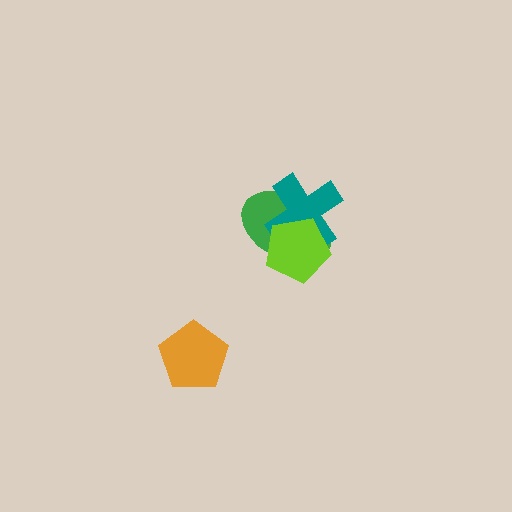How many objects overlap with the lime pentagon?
2 objects overlap with the lime pentagon.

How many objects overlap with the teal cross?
2 objects overlap with the teal cross.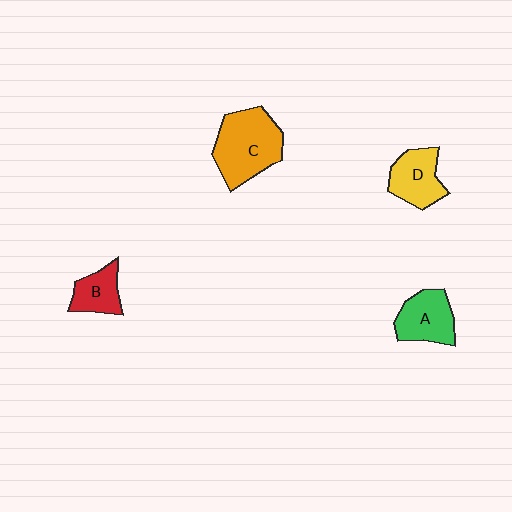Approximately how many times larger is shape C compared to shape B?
Approximately 2.1 times.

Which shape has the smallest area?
Shape B (red).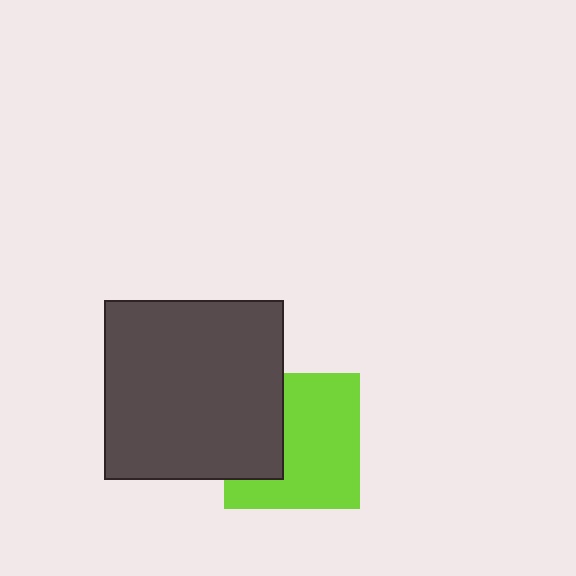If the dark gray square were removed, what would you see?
You would see the complete lime square.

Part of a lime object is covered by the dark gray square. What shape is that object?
It is a square.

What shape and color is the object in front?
The object in front is a dark gray square.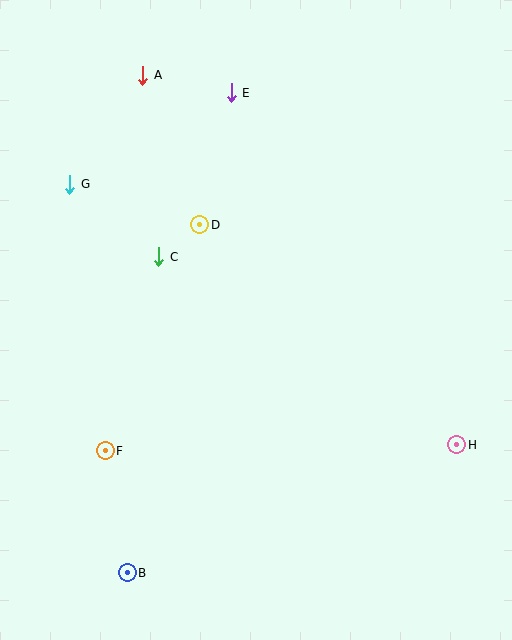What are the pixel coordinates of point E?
Point E is at (231, 93).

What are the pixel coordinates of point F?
Point F is at (105, 451).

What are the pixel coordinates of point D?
Point D is at (200, 225).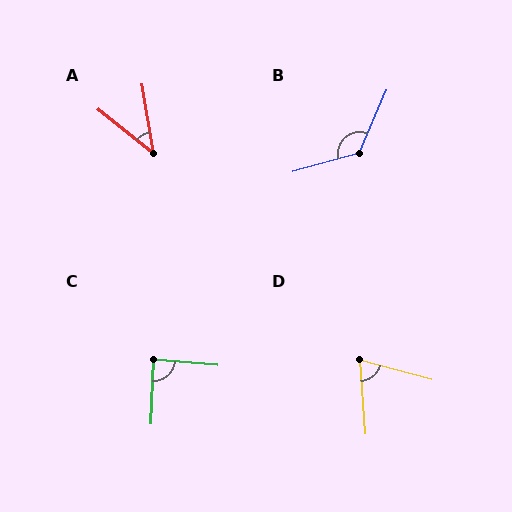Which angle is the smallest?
A, at approximately 42 degrees.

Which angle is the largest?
B, at approximately 129 degrees.